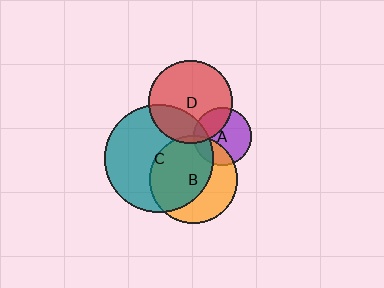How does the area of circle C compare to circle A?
Approximately 3.5 times.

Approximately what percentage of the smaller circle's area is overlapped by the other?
Approximately 30%.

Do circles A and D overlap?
Yes.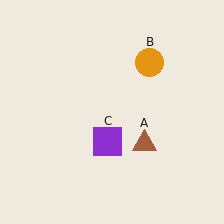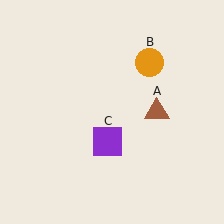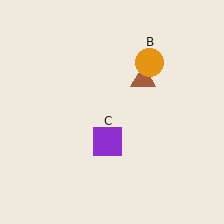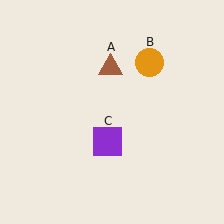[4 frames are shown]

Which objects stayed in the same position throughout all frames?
Orange circle (object B) and purple square (object C) remained stationary.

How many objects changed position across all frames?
1 object changed position: brown triangle (object A).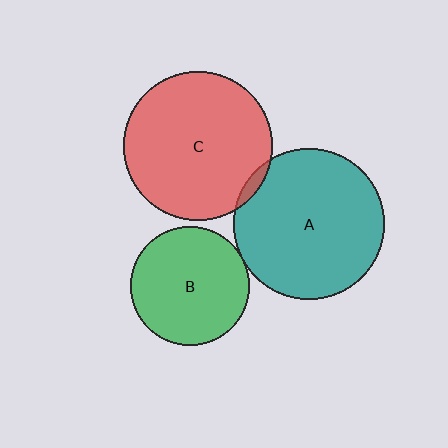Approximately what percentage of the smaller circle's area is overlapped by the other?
Approximately 5%.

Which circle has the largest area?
Circle A (teal).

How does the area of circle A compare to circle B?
Approximately 1.6 times.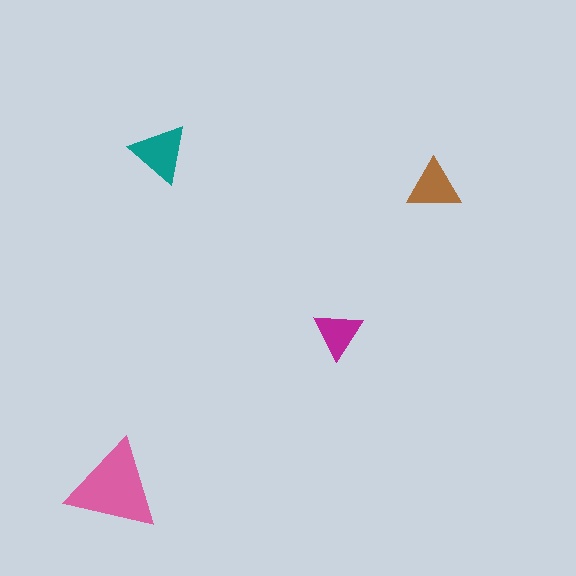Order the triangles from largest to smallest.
the pink one, the teal one, the brown one, the magenta one.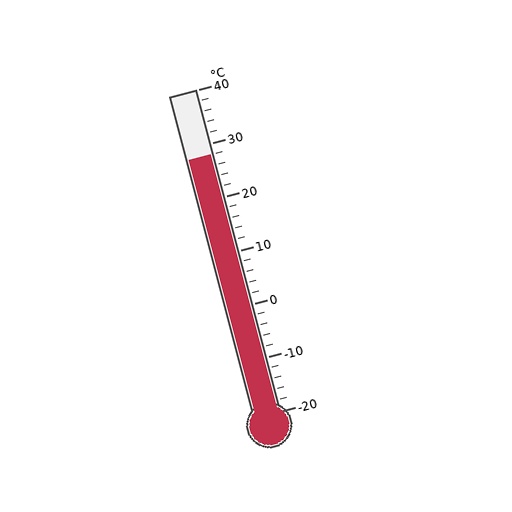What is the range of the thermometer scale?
The thermometer scale ranges from -20°C to 40°C.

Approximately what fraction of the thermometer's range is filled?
The thermometer is filled to approximately 80% of its range.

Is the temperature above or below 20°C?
The temperature is above 20°C.